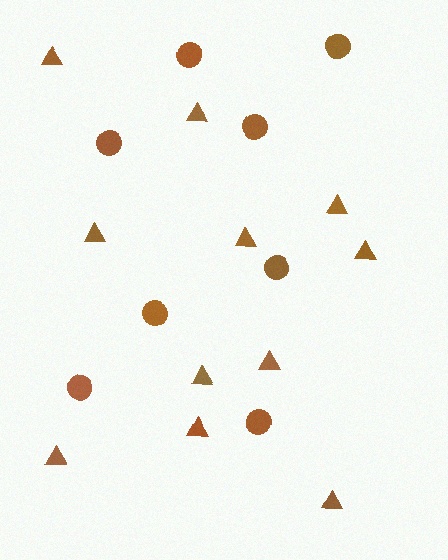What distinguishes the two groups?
There are 2 groups: one group of circles (8) and one group of triangles (11).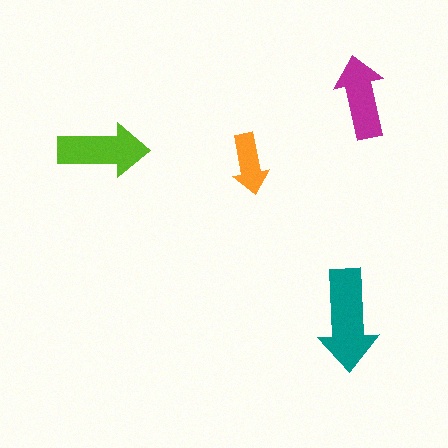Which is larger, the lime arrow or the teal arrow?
The teal one.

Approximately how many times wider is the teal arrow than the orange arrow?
About 1.5 times wider.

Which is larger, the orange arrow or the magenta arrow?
The magenta one.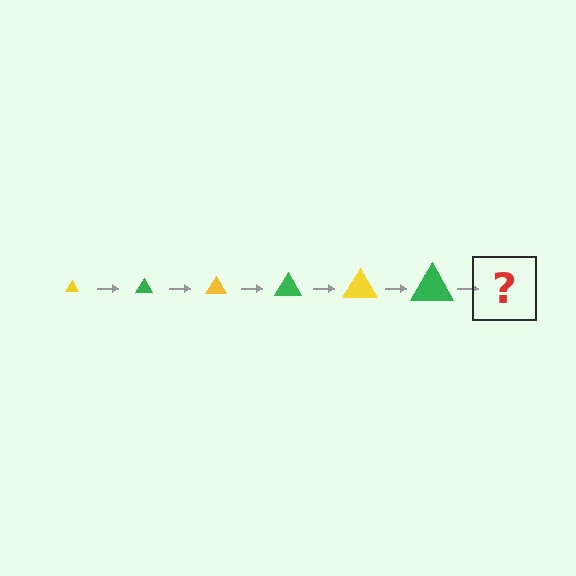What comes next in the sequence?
The next element should be a yellow triangle, larger than the previous one.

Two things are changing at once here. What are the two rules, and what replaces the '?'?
The two rules are that the triangle grows larger each step and the color cycles through yellow and green. The '?' should be a yellow triangle, larger than the previous one.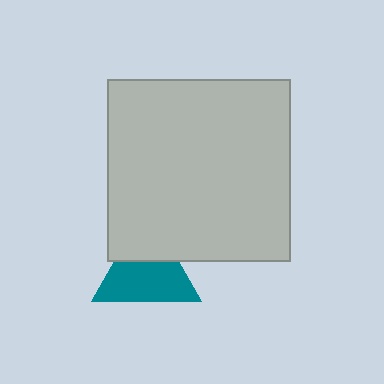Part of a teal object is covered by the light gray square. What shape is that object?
It is a triangle.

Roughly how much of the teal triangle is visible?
Most of it is visible (roughly 66%).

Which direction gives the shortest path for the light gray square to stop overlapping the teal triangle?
Moving up gives the shortest separation.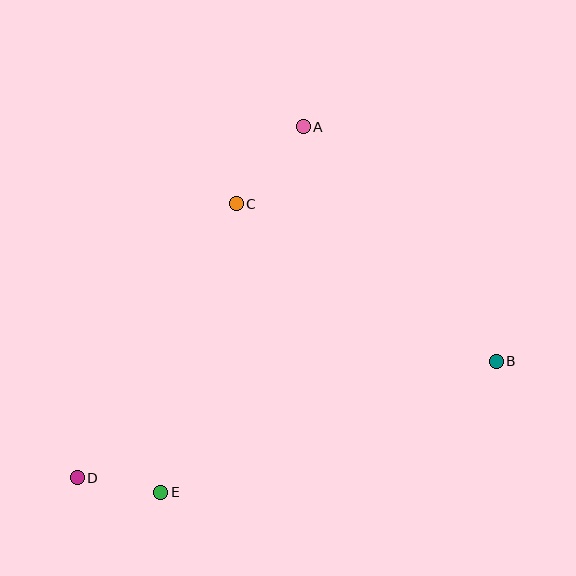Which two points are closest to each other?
Points D and E are closest to each other.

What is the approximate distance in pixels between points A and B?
The distance between A and B is approximately 304 pixels.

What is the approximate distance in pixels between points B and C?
The distance between B and C is approximately 304 pixels.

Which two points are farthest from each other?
Points B and D are farthest from each other.